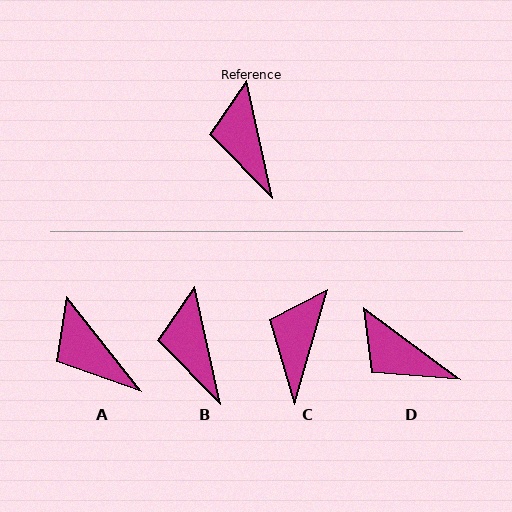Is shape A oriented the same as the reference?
No, it is off by about 26 degrees.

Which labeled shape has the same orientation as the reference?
B.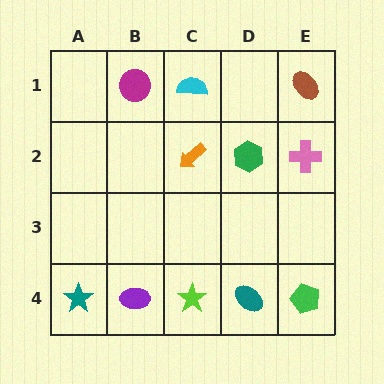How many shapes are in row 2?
3 shapes.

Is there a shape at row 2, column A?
No, that cell is empty.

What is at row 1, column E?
A brown ellipse.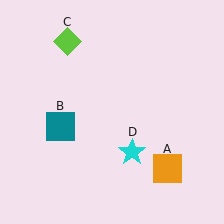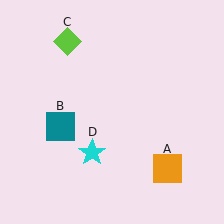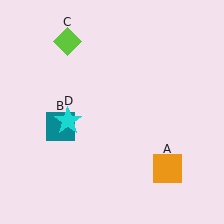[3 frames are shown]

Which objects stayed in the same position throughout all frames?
Orange square (object A) and teal square (object B) and lime diamond (object C) remained stationary.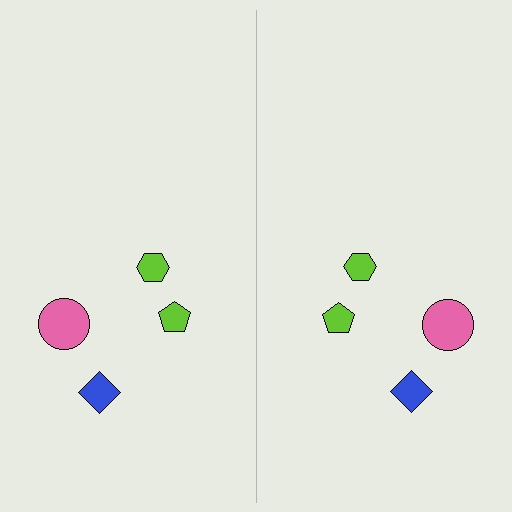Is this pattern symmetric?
Yes, this pattern has bilateral (reflection) symmetry.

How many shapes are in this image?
There are 8 shapes in this image.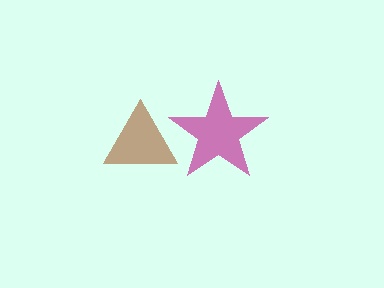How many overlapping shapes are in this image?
There are 2 overlapping shapes in the image.